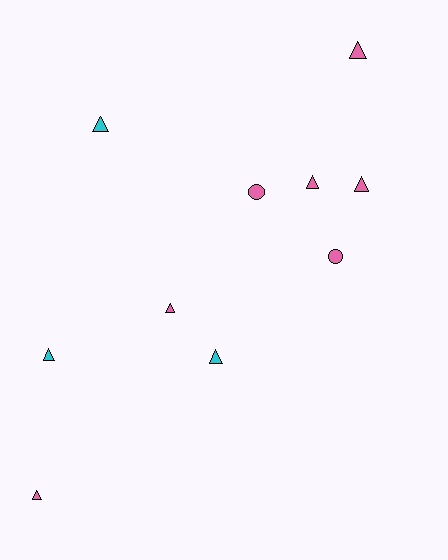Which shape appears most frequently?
Triangle, with 8 objects.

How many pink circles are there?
There are 2 pink circles.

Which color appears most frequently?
Pink, with 7 objects.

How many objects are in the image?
There are 10 objects.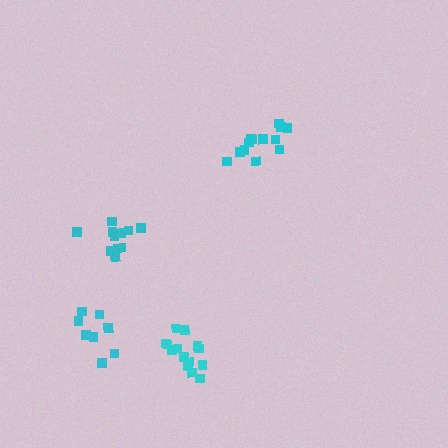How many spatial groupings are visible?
There are 4 spatial groupings.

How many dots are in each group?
Group 1: 11 dots, Group 2: 8 dots, Group 3: 13 dots, Group 4: 14 dots (46 total).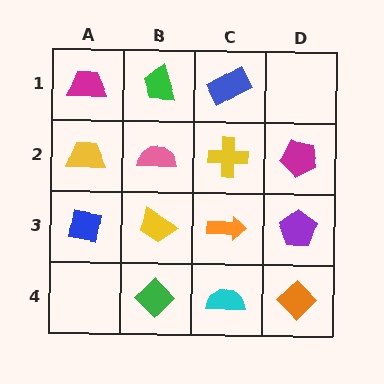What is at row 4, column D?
An orange diamond.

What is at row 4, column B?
A green diamond.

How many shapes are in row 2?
4 shapes.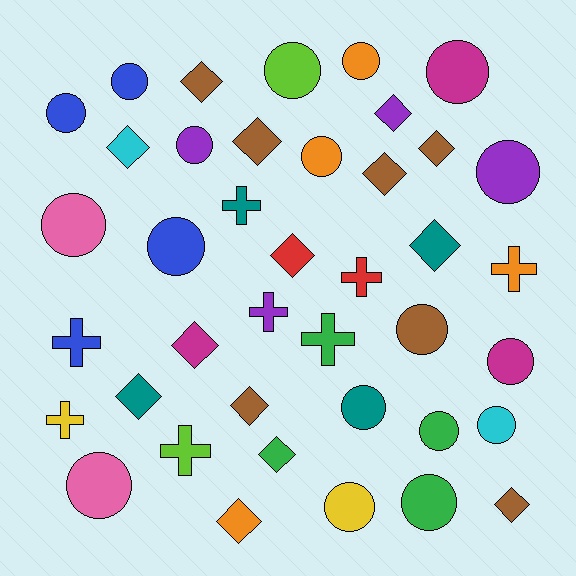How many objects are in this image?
There are 40 objects.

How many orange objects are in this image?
There are 4 orange objects.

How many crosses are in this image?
There are 8 crosses.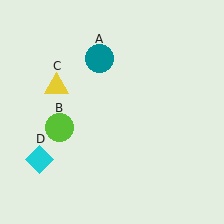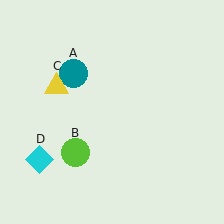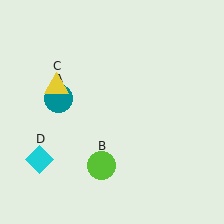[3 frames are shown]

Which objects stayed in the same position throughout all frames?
Yellow triangle (object C) and cyan diamond (object D) remained stationary.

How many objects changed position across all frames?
2 objects changed position: teal circle (object A), lime circle (object B).